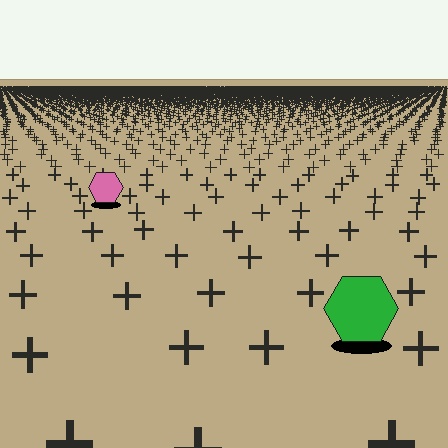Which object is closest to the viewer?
The green hexagon is closest. The texture marks near it are larger and more spread out.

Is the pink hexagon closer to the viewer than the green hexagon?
No. The green hexagon is closer — you can tell from the texture gradient: the ground texture is coarser near it.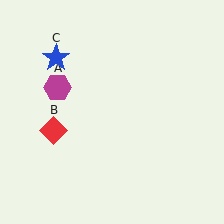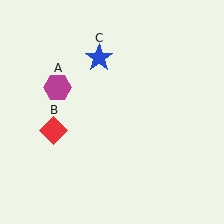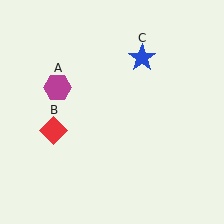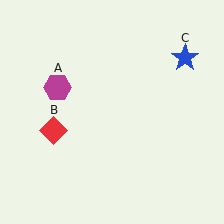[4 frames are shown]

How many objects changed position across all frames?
1 object changed position: blue star (object C).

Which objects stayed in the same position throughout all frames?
Magenta hexagon (object A) and red diamond (object B) remained stationary.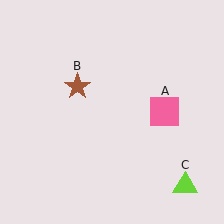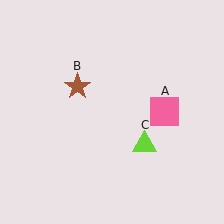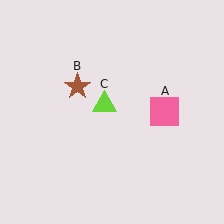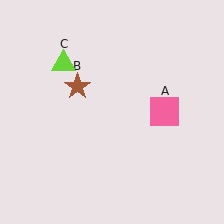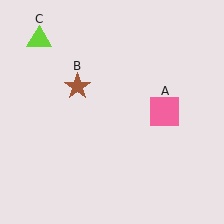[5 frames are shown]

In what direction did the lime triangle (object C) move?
The lime triangle (object C) moved up and to the left.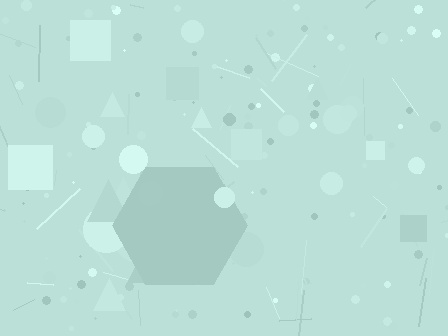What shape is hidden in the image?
A hexagon is hidden in the image.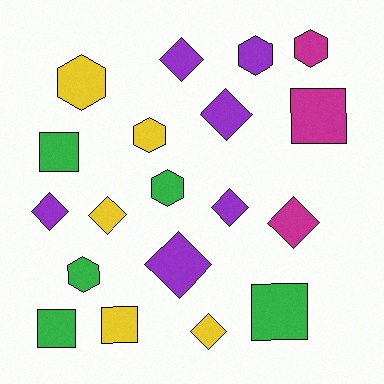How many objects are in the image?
There are 19 objects.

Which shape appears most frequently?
Diamond, with 8 objects.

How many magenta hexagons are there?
There is 1 magenta hexagon.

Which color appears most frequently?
Purple, with 6 objects.